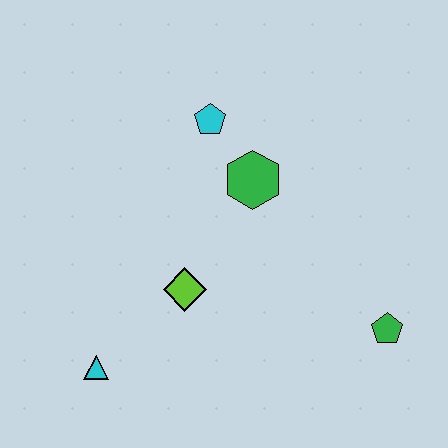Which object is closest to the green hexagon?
The cyan pentagon is closest to the green hexagon.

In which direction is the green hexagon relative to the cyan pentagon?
The green hexagon is below the cyan pentagon.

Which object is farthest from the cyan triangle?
The green pentagon is farthest from the cyan triangle.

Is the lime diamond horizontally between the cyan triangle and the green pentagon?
Yes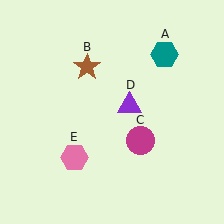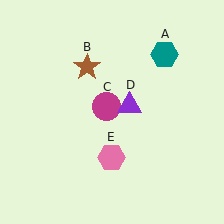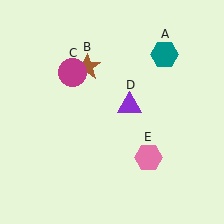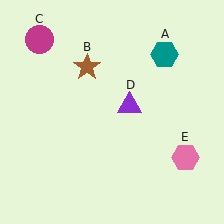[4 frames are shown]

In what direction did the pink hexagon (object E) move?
The pink hexagon (object E) moved right.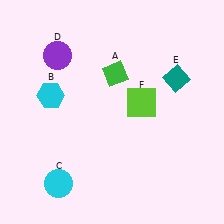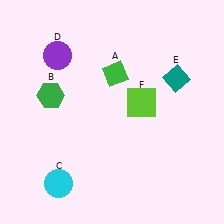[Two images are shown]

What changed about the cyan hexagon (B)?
In Image 1, B is cyan. In Image 2, it changed to green.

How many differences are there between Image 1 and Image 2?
There is 1 difference between the two images.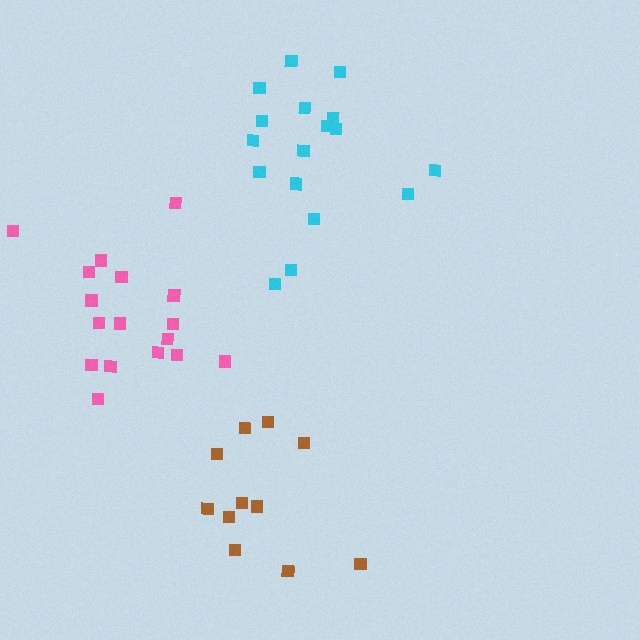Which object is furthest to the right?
The cyan cluster is rightmost.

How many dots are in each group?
Group 1: 17 dots, Group 2: 11 dots, Group 3: 17 dots (45 total).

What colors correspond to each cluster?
The clusters are colored: cyan, brown, pink.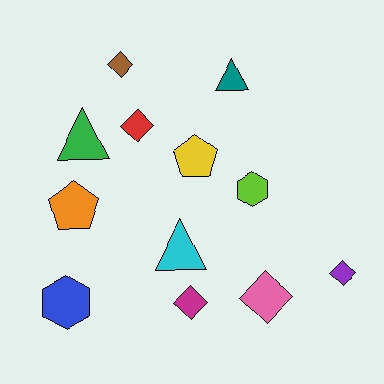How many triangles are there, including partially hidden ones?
There are 3 triangles.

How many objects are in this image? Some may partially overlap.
There are 12 objects.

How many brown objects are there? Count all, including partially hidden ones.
There is 1 brown object.